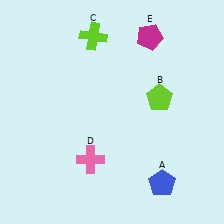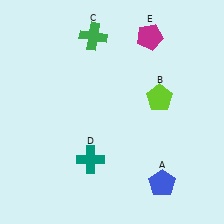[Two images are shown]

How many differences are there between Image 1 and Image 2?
There are 2 differences between the two images.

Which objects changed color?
C changed from lime to green. D changed from pink to teal.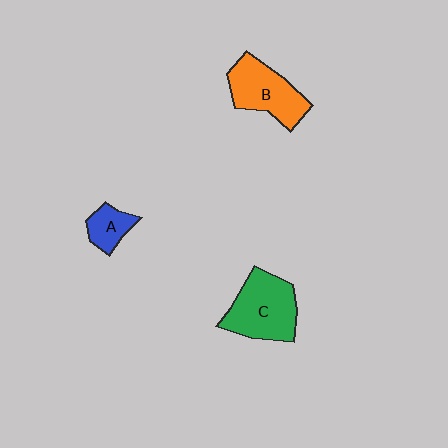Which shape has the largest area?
Shape C (green).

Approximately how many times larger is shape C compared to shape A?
Approximately 2.5 times.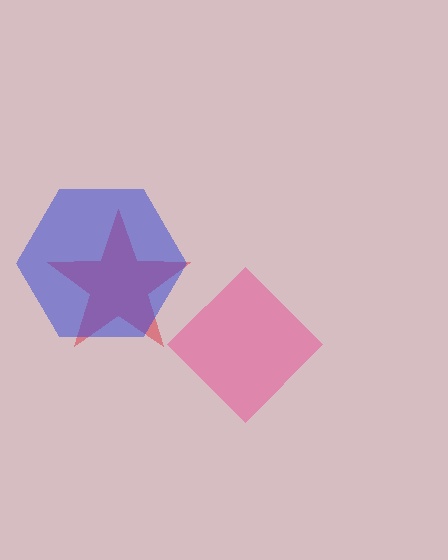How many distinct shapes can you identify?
There are 3 distinct shapes: a pink diamond, a red star, a blue hexagon.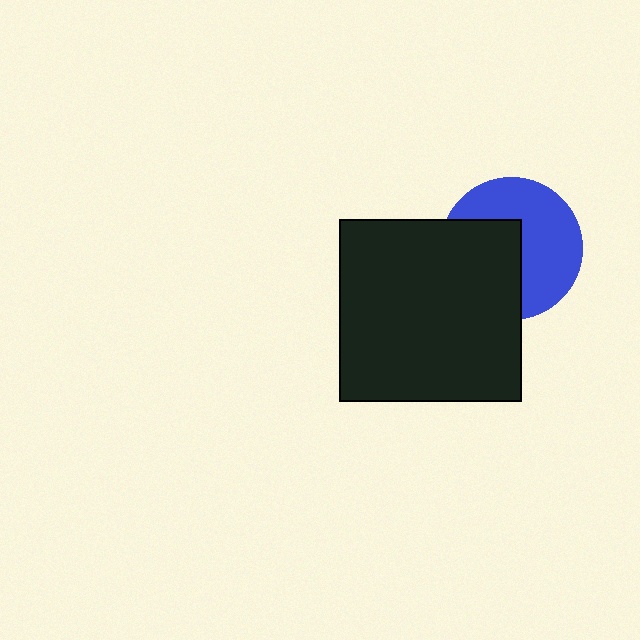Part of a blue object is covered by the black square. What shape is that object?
It is a circle.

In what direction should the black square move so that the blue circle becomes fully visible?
The black square should move left. That is the shortest direction to clear the overlap and leave the blue circle fully visible.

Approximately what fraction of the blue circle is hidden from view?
Roughly 44% of the blue circle is hidden behind the black square.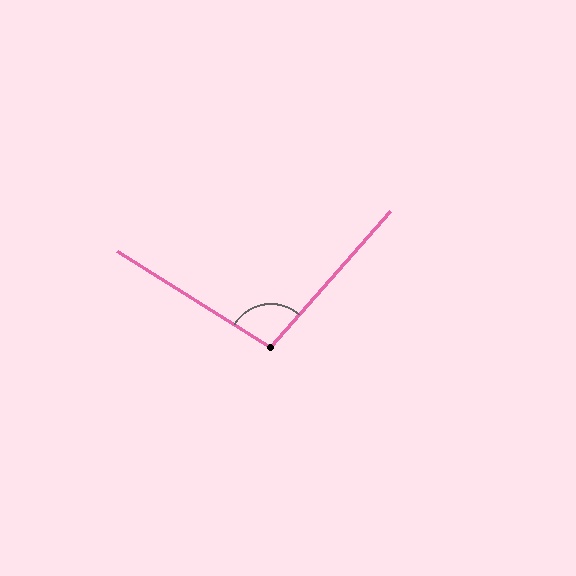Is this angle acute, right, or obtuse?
It is obtuse.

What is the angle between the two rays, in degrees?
Approximately 99 degrees.